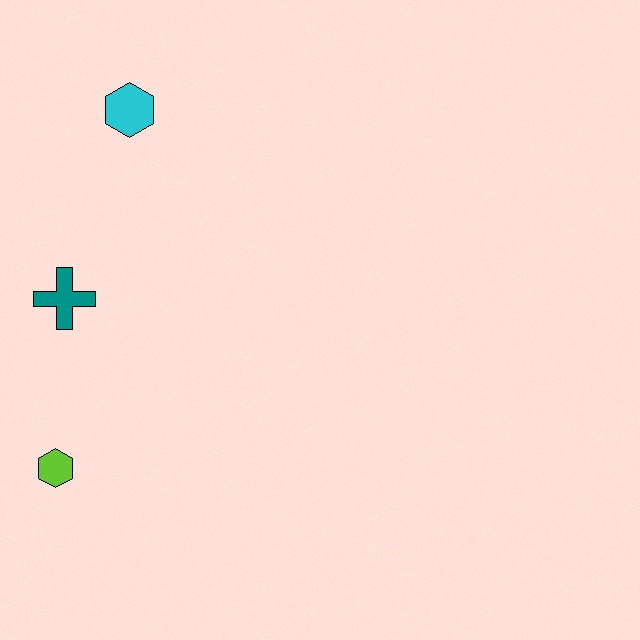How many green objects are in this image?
There are no green objects.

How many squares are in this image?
There are no squares.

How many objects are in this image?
There are 3 objects.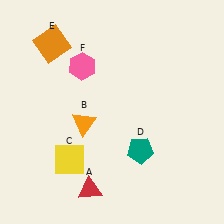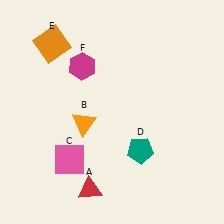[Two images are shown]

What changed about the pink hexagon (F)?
In Image 1, F is pink. In Image 2, it changed to magenta.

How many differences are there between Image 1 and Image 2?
There are 2 differences between the two images.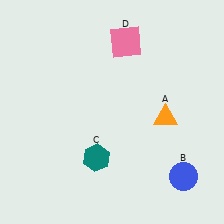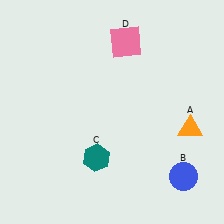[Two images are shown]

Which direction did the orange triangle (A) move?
The orange triangle (A) moved right.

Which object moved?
The orange triangle (A) moved right.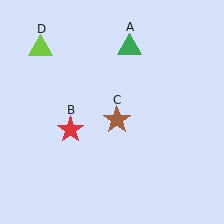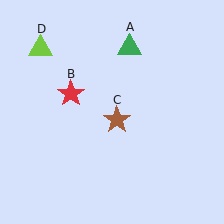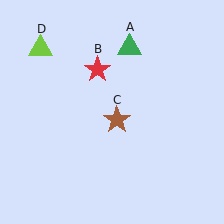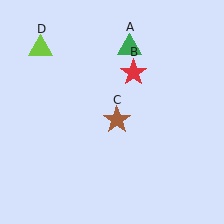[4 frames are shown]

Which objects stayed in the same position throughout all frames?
Green triangle (object A) and brown star (object C) and lime triangle (object D) remained stationary.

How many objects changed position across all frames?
1 object changed position: red star (object B).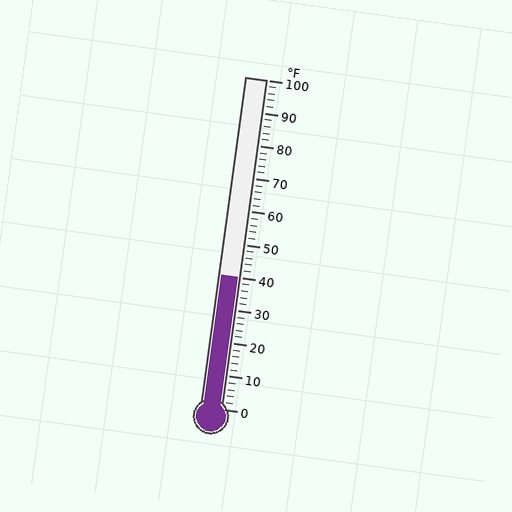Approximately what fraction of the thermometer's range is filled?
The thermometer is filled to approximately 40% of its range.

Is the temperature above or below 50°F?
The temperature is below 50°F.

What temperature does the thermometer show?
The thermometer shows approximately 40°F.